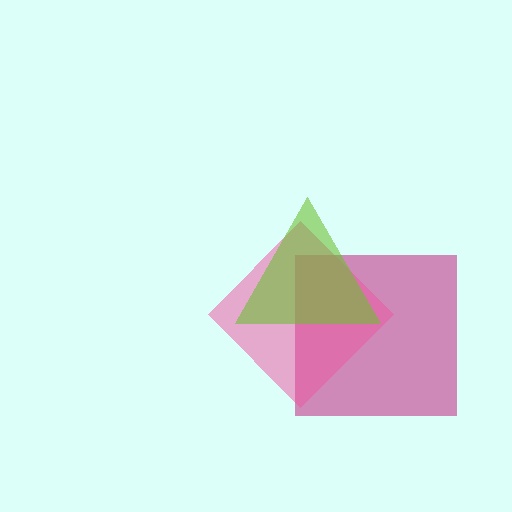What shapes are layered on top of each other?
The layered shapes are: a magenta square, a pink diamond, a lime triangle.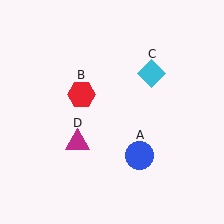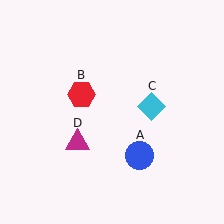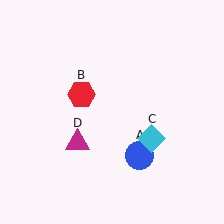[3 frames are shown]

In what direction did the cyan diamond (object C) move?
The cyan diamond (object C) moved down.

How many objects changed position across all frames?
1 object changed position: cyan diamond (object C).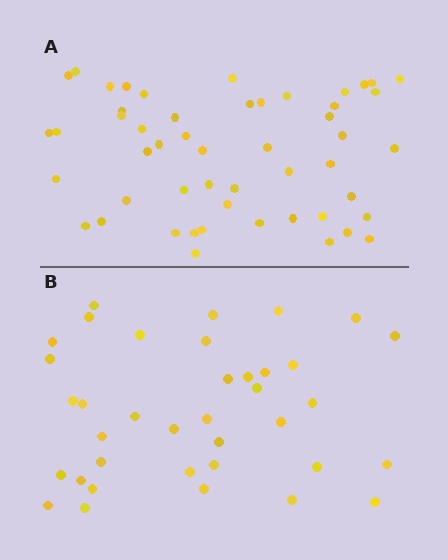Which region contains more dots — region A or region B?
Region A (the top region) has more dots.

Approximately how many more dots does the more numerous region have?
Region A has approximately 15 more dots than region B.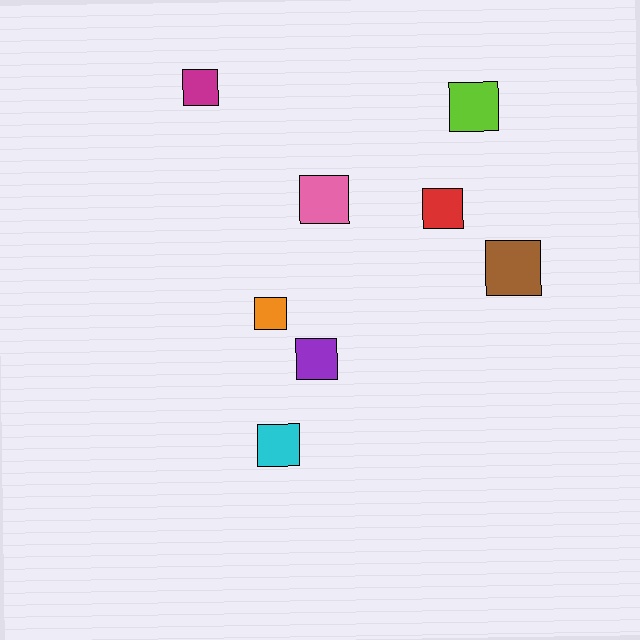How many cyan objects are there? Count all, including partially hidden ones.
There is 1 cyan object.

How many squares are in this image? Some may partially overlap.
There are 8 squares.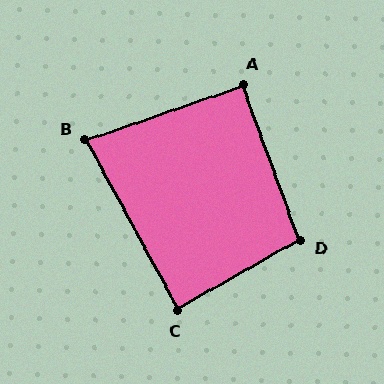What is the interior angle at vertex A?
Approximately 91 degrees (approximately right).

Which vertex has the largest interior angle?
D, at approximately 99 degrees.